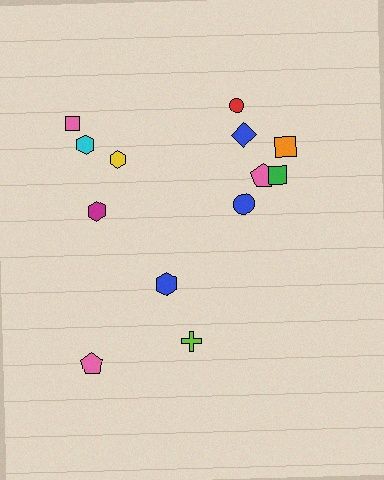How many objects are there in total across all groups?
There are 13 objects.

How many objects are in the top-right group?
There are 6 objects.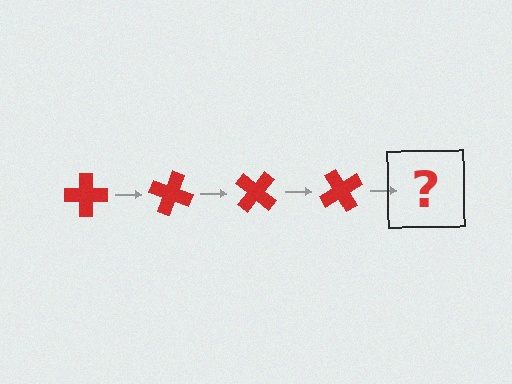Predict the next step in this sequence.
The next step is a red cross rotated 80 degrees.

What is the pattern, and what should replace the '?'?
The pattern is that the cross rotates 20 degrees each step. The '?' should be a red cross rotated 80 degrees.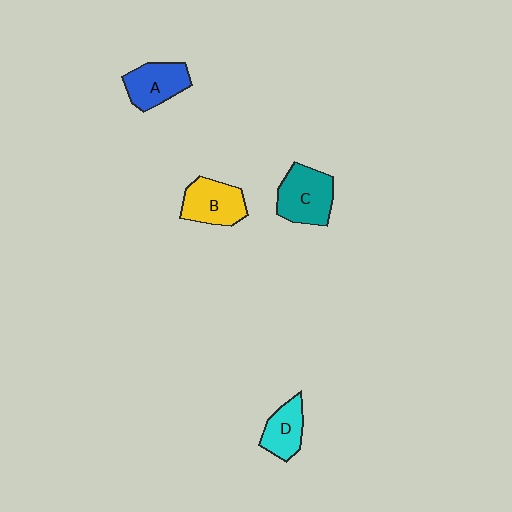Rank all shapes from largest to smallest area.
From largest to smallest: C (teal), B (yellow), A (blue), D (cyan).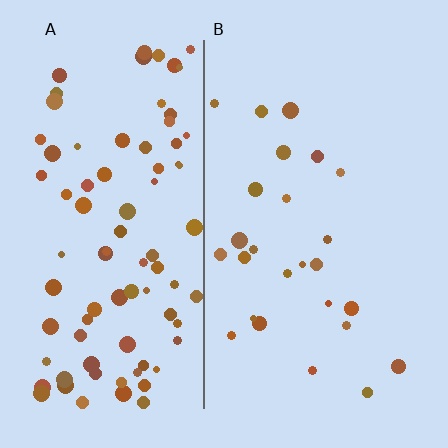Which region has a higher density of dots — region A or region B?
A (the left).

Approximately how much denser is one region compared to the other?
Approximately 3.3× — region A over region B.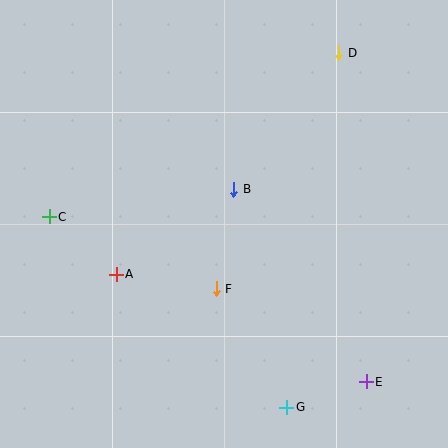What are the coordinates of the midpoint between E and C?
The midpoint between E and C is at (208, 299).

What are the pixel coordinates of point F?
Point F is at (216, 289).